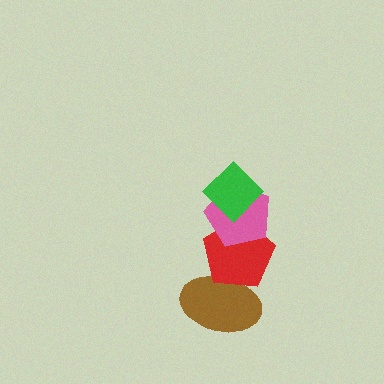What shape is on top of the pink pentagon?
The green diamond is on top of the pink pentagon.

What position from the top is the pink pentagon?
The pink pentagon is 2nd from the top.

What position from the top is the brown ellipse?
The brown ellipse is 4th from the top.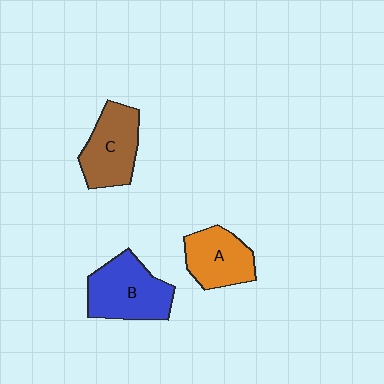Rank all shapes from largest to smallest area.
From largest to smallest: B (blue), C (brown), A (orange).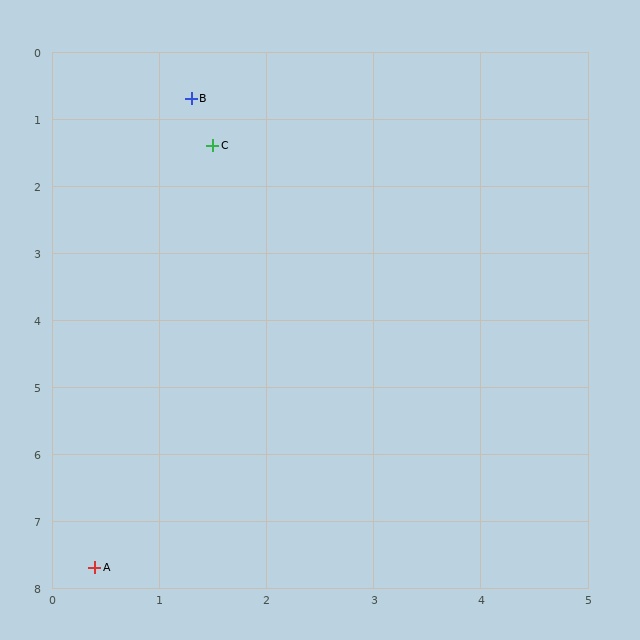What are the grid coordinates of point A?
Point A is at approximately (0.4, 7.7).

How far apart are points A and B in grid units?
Points A and B are about 7.1 grid units apart.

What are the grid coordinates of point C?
Point C is at approximately (1.5, 1.4).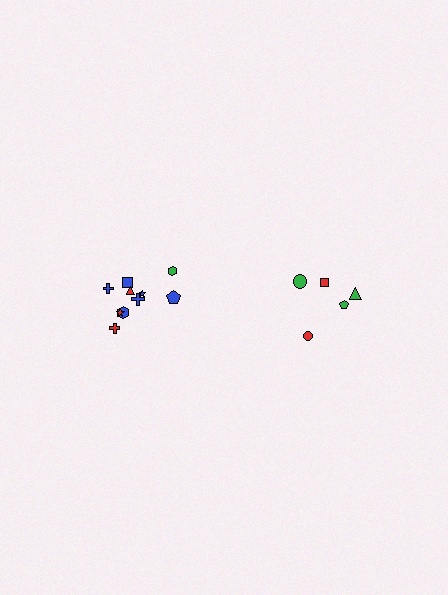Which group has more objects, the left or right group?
The left group.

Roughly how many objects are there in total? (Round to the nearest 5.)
Roughly 15 objects in total.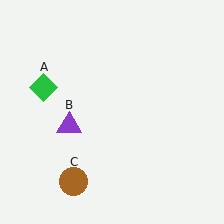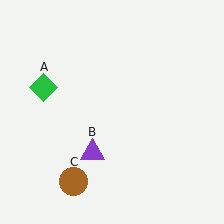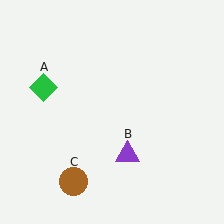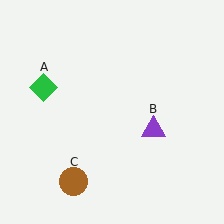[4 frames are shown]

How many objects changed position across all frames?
1 object changed position: purple triangle (object B).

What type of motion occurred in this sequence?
The purple triangle (object B) rotated counterclockwise around the center of the scene.